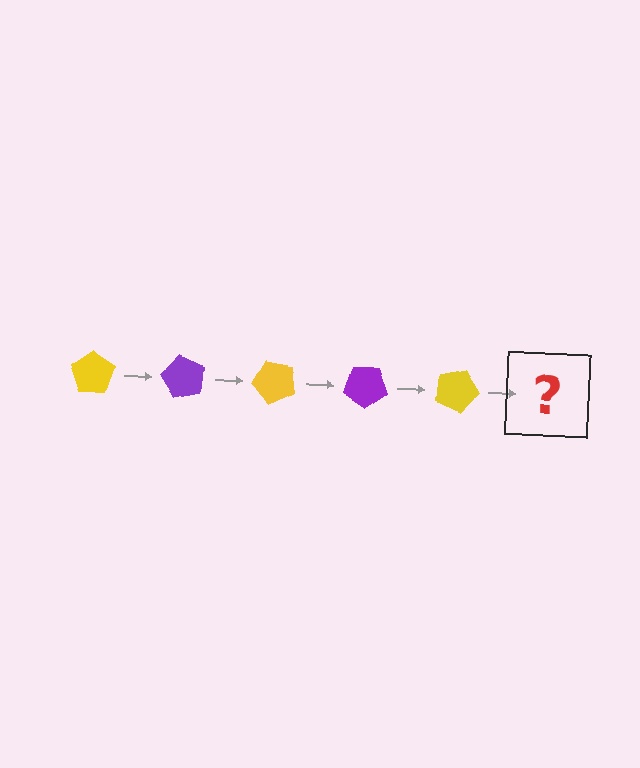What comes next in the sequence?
The next element should be a purple pentagon, rotated 300 degrees from the start.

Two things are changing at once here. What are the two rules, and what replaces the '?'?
The two rules are that it rotates 60 degrees each step and the color cycles through yellow and purple. The '?' should be a purple pentagon, rotated 300 degrees from the start.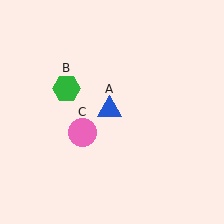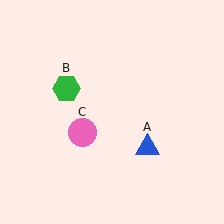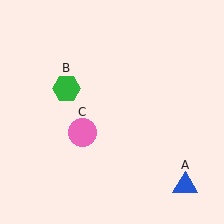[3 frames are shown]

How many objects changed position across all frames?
1 object changed position: blue triangle (object A).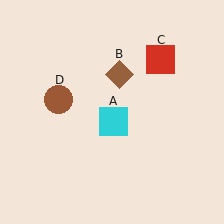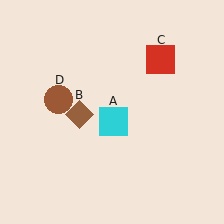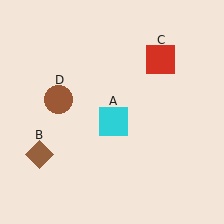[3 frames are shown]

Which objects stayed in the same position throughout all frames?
Cyan square (object A) and red square (object C) and brown circle (object D) remained stationary.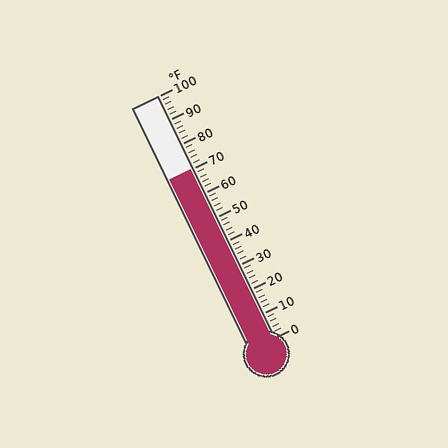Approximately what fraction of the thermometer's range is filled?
The thermometer is filled to approximately 70% of its range.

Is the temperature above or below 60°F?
The temperature is above 60°F.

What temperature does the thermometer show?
The thermometer shows approximately 70°F.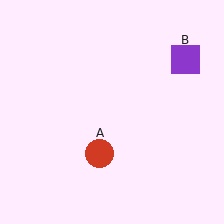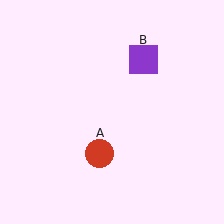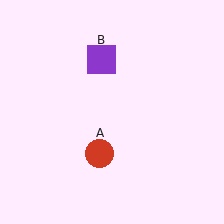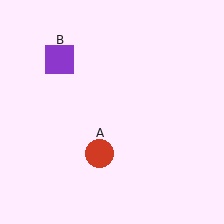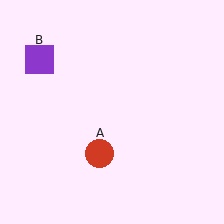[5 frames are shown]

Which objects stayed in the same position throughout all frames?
Red circle (object A) remained stationary.